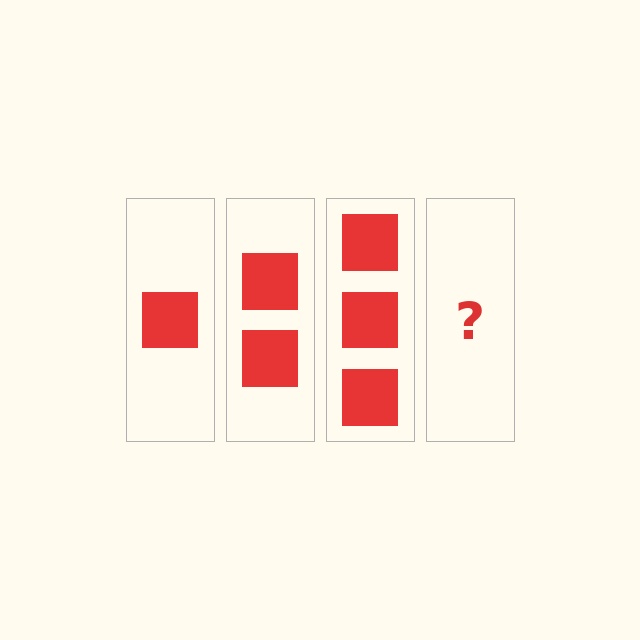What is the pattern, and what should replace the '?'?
The pattern is that each step adds one more square. The '?' should be 4 squares.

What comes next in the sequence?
The next element should be 4 squares.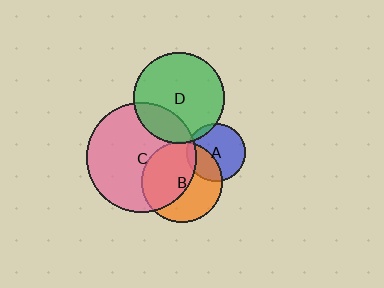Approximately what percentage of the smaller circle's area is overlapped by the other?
Approximately 35%.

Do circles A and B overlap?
Yes.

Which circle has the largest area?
Circle C (pink).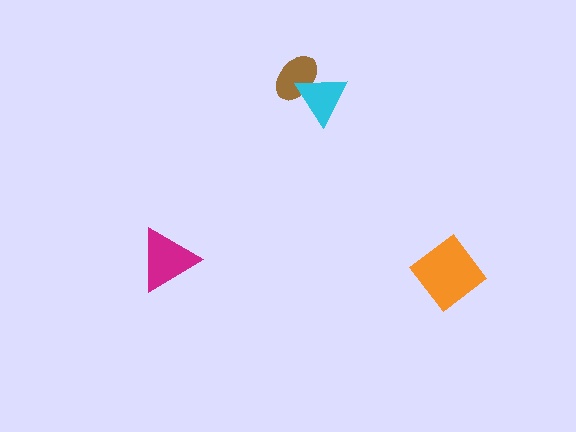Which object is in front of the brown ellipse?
The cyan triangle is in front of the brown ellipse.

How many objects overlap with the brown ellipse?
1 object overlaps with the brown ellipse.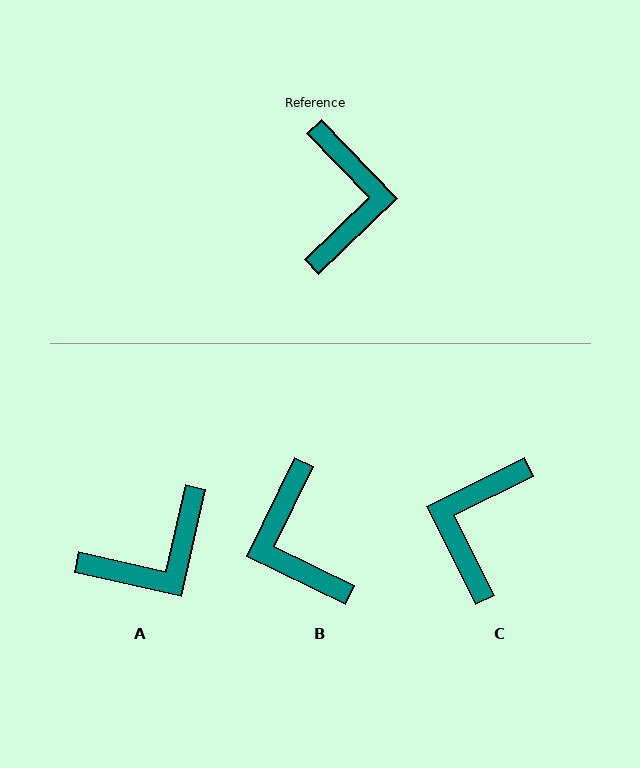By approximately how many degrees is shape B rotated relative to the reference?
Approximately 160 degrees clockwise.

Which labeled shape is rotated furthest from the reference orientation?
C, about 162 degrees away.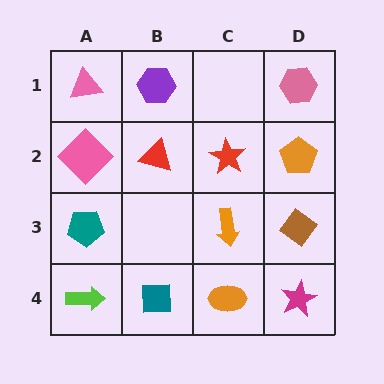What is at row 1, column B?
A purple hexagon.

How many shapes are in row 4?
4 shapes.